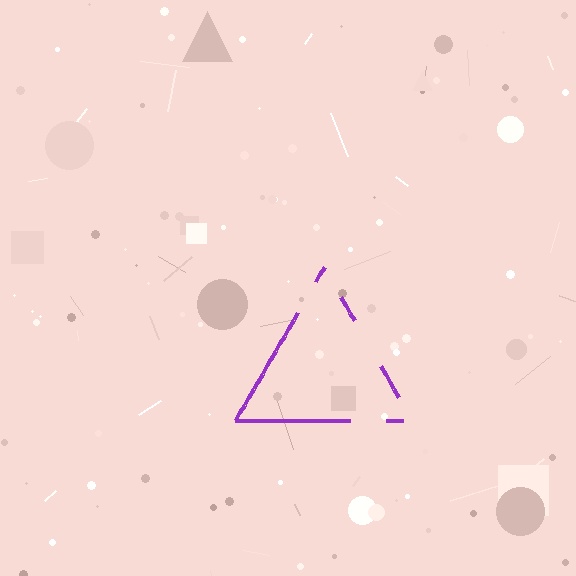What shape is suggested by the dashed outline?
The dashed outline suggests a triangle.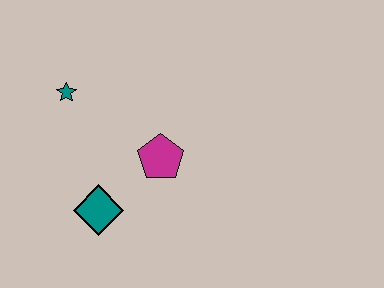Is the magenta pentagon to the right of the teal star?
Yes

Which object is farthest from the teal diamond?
The teal star is farthest from the teal diamond.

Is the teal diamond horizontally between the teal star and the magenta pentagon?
Yes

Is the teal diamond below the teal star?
Yes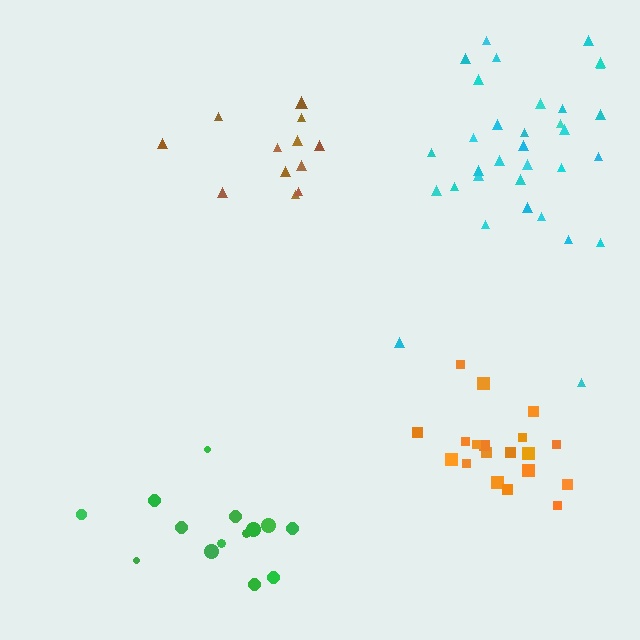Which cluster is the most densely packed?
Orange.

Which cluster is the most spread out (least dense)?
Green.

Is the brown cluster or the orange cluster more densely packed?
Orange.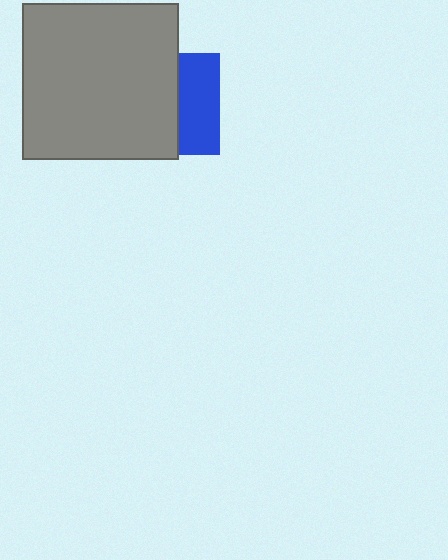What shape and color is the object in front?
The object in front is a gray square.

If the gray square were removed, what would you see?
You would see the complete blue square.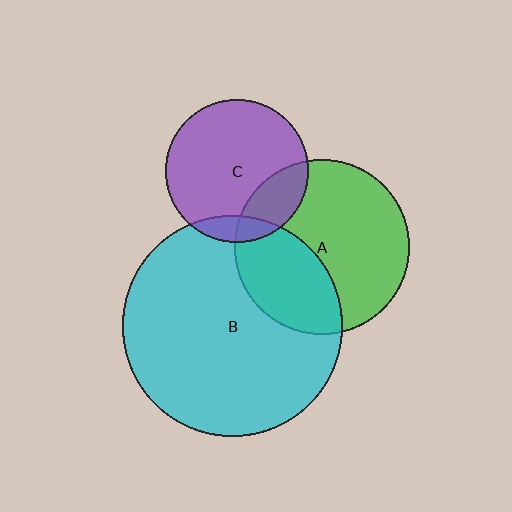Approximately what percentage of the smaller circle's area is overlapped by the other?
Approximately 35%.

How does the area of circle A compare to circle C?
Approximately 1.5 times.